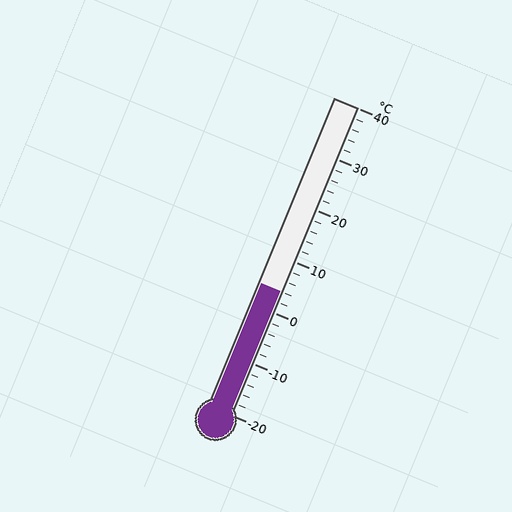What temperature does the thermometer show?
The thermometer shows approximately 4°C.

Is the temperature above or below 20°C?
The temperature is below 20°C.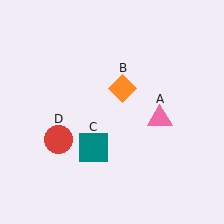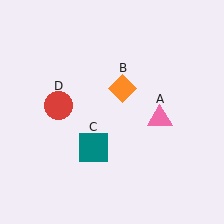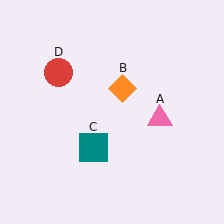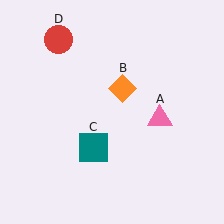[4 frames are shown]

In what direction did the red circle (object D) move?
The red circle (object D) moved up.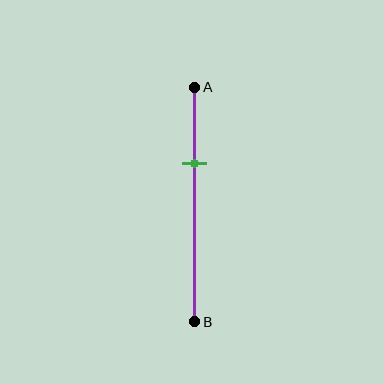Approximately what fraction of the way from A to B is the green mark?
The green mark is approximately 35% of the way from A to B.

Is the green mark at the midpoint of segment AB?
No, the mark is at about 35% from A, not at the 50% midpoint.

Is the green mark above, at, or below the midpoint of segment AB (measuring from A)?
The green mark is above the midpoint of segment AB.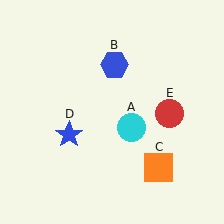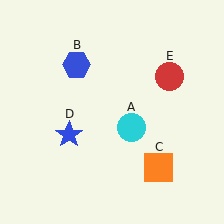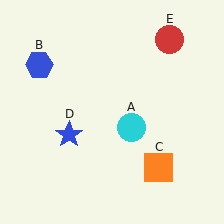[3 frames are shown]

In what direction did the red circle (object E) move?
The red circle (object E) moved up.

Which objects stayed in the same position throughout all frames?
Cyan circle (object A) and orange square (object C) and blue star (object D) remained stationary.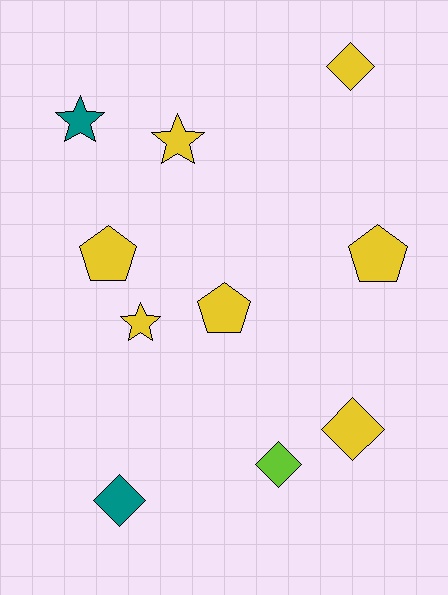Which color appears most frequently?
Yellow, with 7 objects.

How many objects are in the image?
There are 10 objects.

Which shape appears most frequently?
Diamond, with 4 objects.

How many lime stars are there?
There are no lime stars.